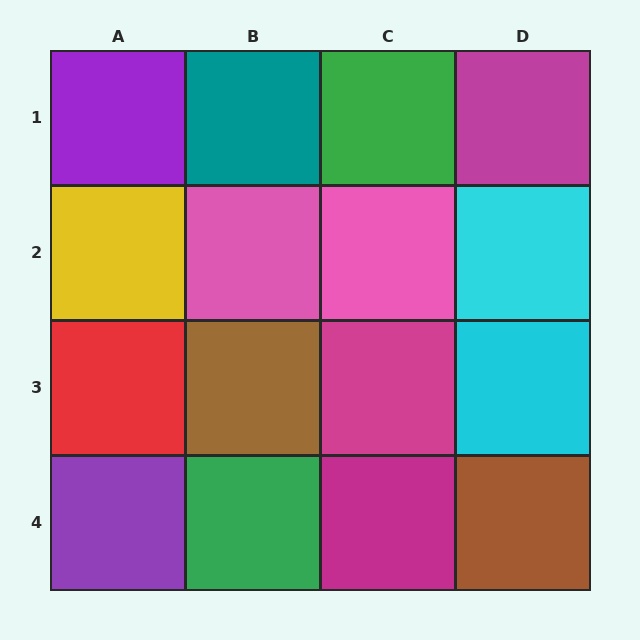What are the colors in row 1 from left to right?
Purple, teal, green, magenta.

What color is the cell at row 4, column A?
Purple.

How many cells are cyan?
2 cells are cyan.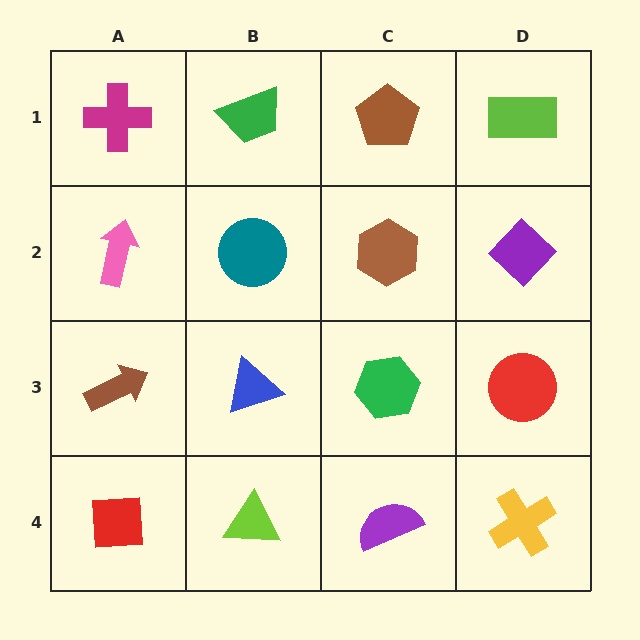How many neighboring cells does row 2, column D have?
3.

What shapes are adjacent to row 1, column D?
A purple diamond (row 2, column D), a brown pentagon (row 1, column C).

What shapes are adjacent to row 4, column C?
A green hexagon (row 3, column C), a lime triangle (row 4, column B), a yellow cross (row 4, column D).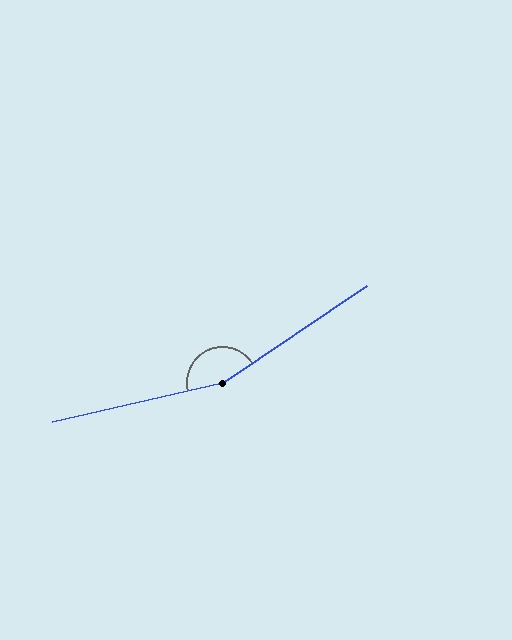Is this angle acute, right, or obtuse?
It is obtuse.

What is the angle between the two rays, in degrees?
Approximately 159 degrees.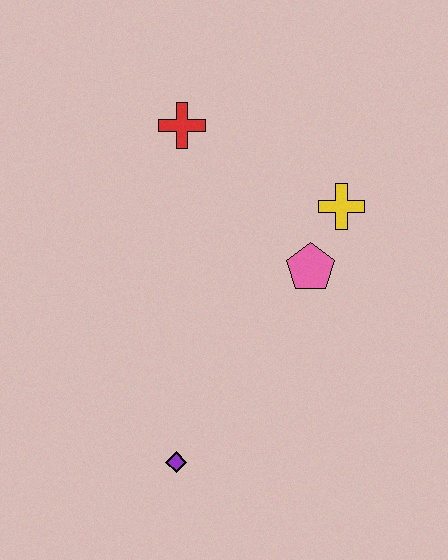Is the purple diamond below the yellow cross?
Yes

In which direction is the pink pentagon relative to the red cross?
The pink pentagon is below the red cross.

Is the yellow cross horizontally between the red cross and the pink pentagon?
No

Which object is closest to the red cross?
The yellow cross is closest to the red cross.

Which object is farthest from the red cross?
The purple diamond is farthest from the red cross.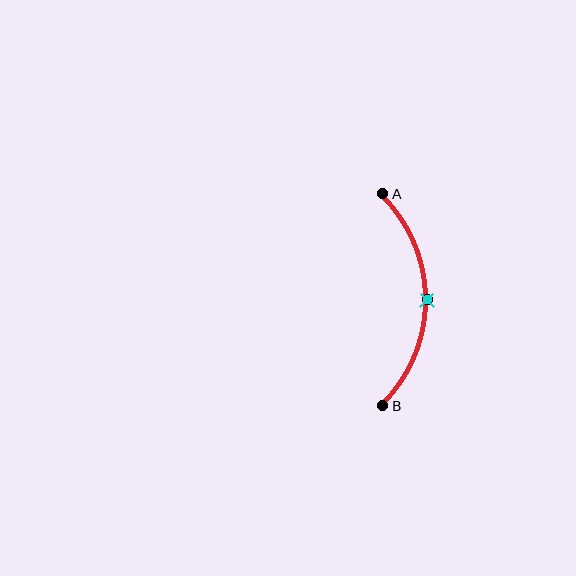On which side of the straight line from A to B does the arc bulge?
The arc bulges to the right of the straight line connecting A and B.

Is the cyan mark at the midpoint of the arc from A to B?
Yes. The cyan mark lies on the arc at equal arc-length from both A and B — it is the arc midpoint.